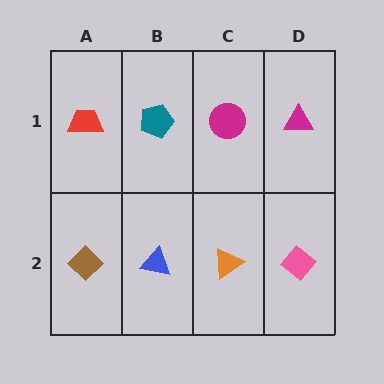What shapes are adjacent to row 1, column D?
A pink diamond (row 2, column D), a magenta circle (row 1, column C).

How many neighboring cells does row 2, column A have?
2.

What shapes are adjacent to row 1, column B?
A blue triangle (row 2, column B), a red trapezoid (row 1, column A), a magenta circle (row 1, column C).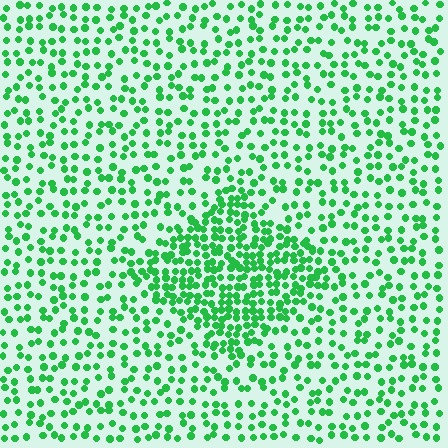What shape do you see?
I see a diamond.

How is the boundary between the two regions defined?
The boundary is defined by a change in element density (approximately 2.1x ratio). All elements are the same color, size, and shape.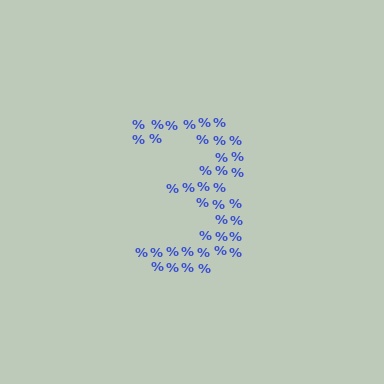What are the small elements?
The small elements are percent signs.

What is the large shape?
The large shape is the digit 3.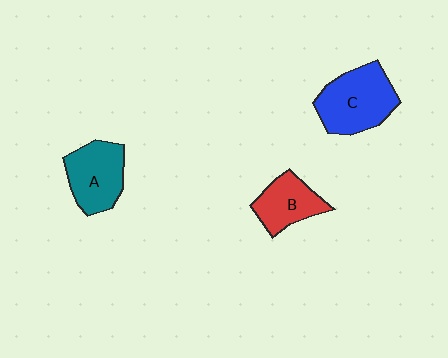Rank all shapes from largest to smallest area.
From largest to smallest: C (blue), A (teal), B (red).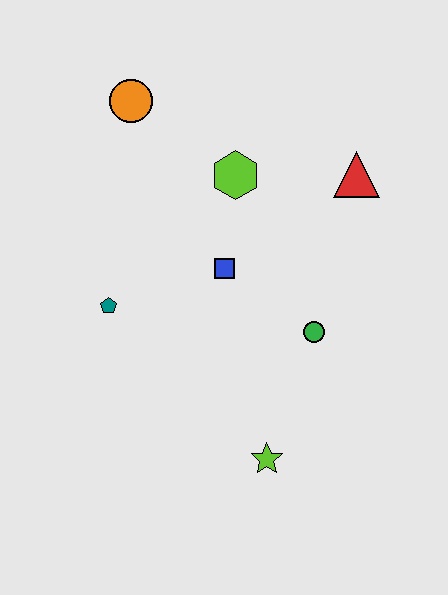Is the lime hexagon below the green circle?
No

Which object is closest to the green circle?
The blue square is closest to the green circle.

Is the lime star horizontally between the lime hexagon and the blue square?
No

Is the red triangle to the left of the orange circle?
No